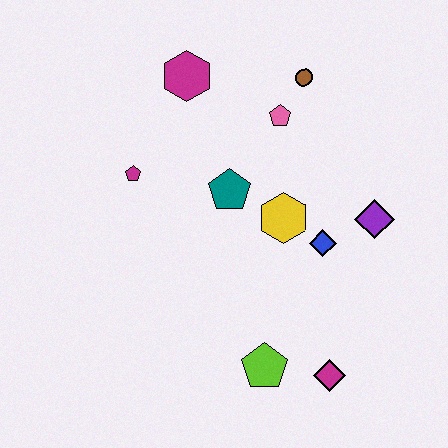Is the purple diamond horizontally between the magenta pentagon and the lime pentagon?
No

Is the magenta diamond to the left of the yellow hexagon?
No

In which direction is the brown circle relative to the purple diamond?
The brown circle is above the purple diamond.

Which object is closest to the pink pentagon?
The brown circle is closest to the pink pentagon.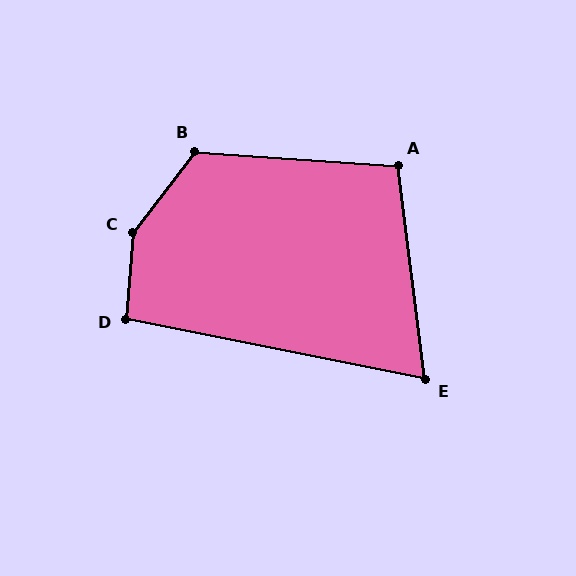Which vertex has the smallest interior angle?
E, at approximately 71 degrees.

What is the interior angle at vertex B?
Approximately 124 degrees (obtuse).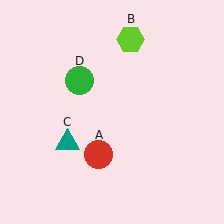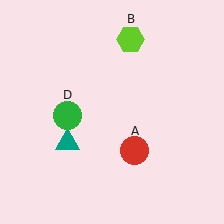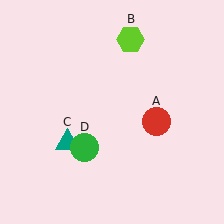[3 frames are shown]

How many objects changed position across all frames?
2 objects changed position: red circle (object A), green circle (object D).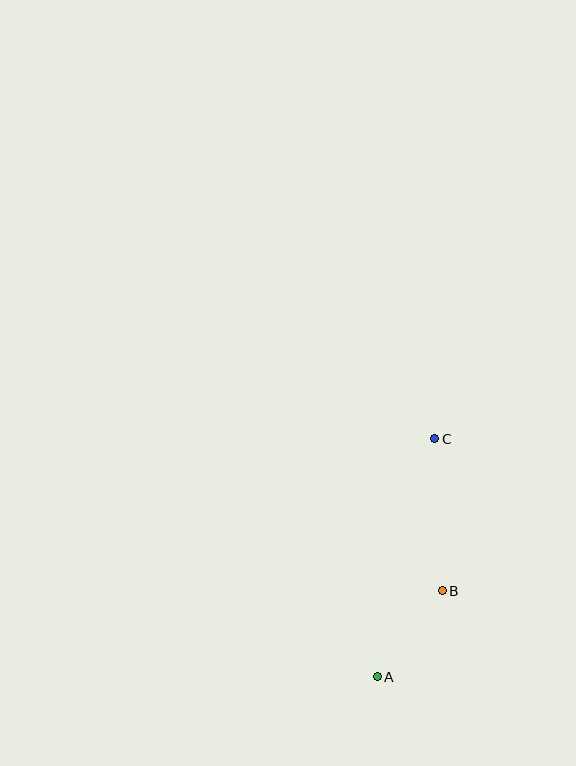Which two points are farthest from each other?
Points A and C are farthest from each other.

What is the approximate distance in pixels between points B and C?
The distance between B and C is approximately 152 pixels.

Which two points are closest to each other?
Points A and B are closest to each other.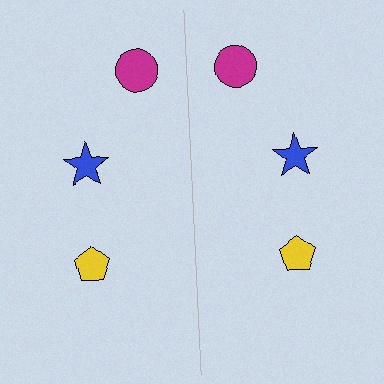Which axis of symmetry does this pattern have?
The pattern has a vertical axis of symmetry running through the center of the image.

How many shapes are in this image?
There are 6 shapes in this image.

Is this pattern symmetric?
Yes, this pattern has bilateral (reflection) symmetry.